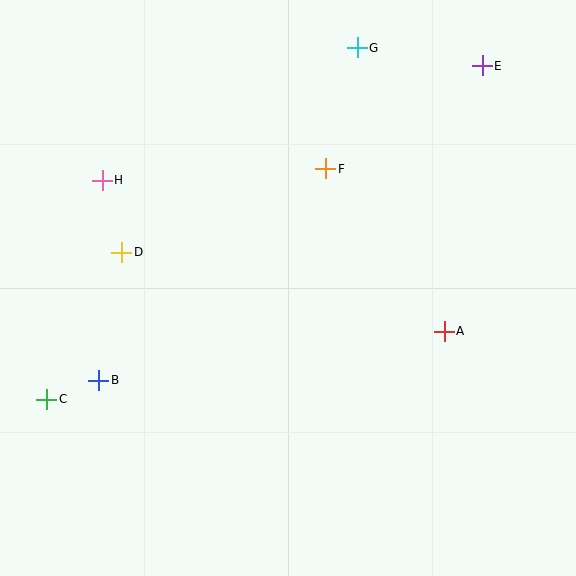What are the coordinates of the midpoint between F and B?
The midpoint between F and B is at (212, 274).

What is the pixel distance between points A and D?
The distance between A and D is 332 pixels.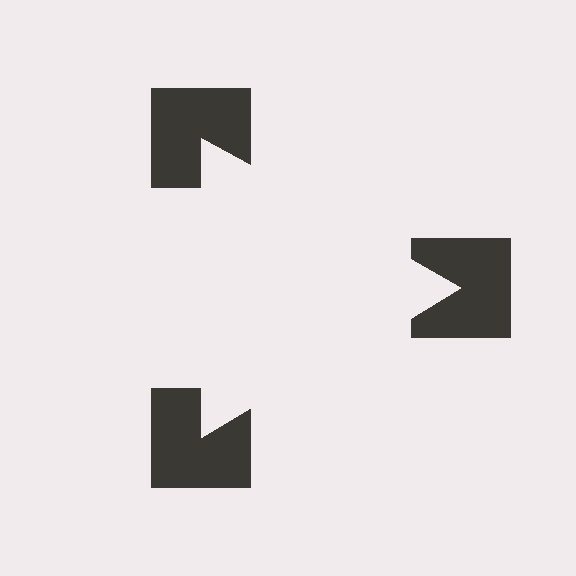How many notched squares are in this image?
There are 3 — one at each vertex of the illusory triangle.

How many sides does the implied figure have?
3 sides.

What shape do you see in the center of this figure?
An illusory triangle — its edges are inferred from the aligned wedge cuts in the notched squares, not physically drawn.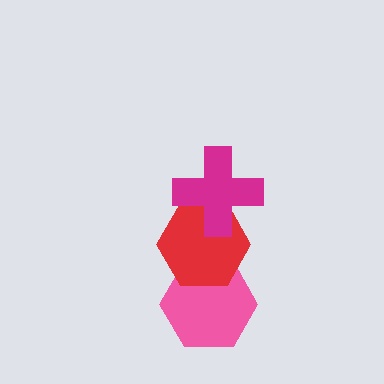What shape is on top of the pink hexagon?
The red hexagon is on top of the pink hexagon.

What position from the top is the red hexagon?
The red hexagon is 2nd from the top.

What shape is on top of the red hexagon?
The magenta cross is on top of the red hexagon.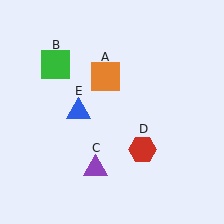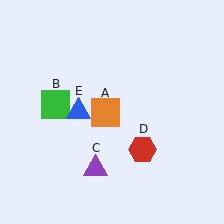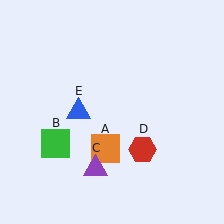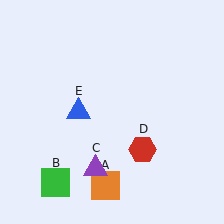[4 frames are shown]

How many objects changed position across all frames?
2 objects changed position: orange square (object A), green square (object B).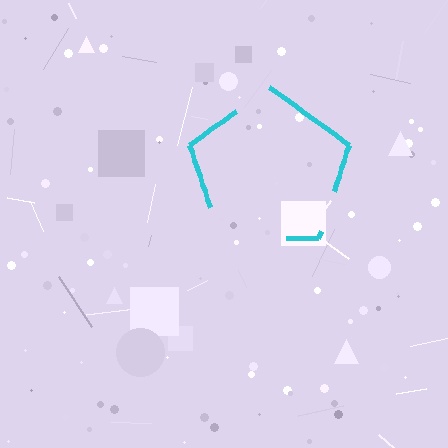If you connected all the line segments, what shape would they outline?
They would outline a pentagon.